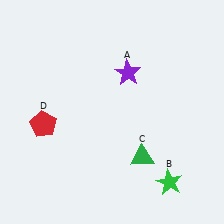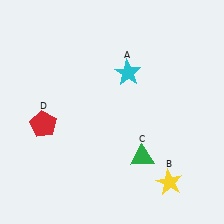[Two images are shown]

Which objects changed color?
A changed from purple to cyan. B changed from green to yellow.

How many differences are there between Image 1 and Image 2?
There are 2 differences between the two images.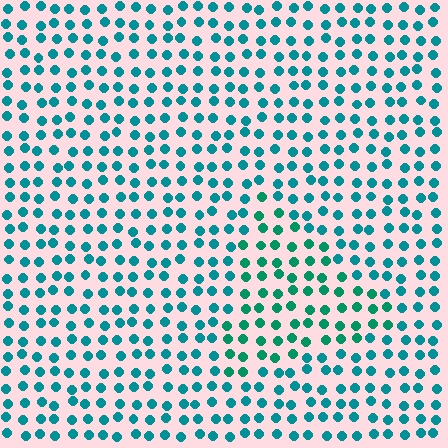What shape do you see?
I see a triangle.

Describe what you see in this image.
The image is filled with small teal elements in a uniform arrangement. A triangle-shaped region is visible where the elements are tinted to a slightly different hue, forming a subtle color boundary.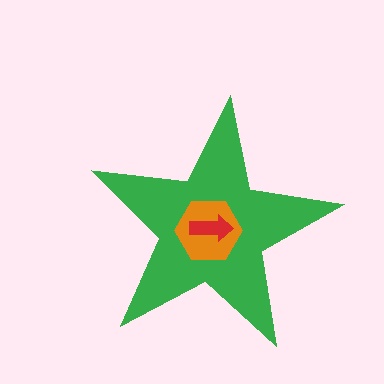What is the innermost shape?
The red arrow.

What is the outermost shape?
The green star.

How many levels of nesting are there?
3.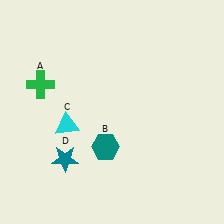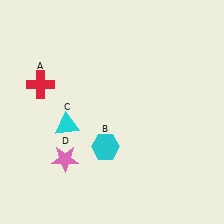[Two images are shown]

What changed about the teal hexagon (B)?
In Image 1, B is teal. In Image 2, it changed to cyan.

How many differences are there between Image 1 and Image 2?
There are 3 differences between the two images.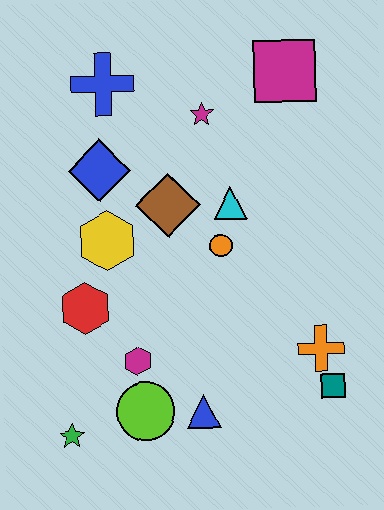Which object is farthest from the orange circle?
The green star is farthest from the orange circle.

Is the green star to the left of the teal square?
Yes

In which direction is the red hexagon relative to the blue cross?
The red hexagon is below the blue cross.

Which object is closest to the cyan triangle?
The orange circle is closest to the cyan triangle.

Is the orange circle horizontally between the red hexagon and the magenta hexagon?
No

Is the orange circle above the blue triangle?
Yes